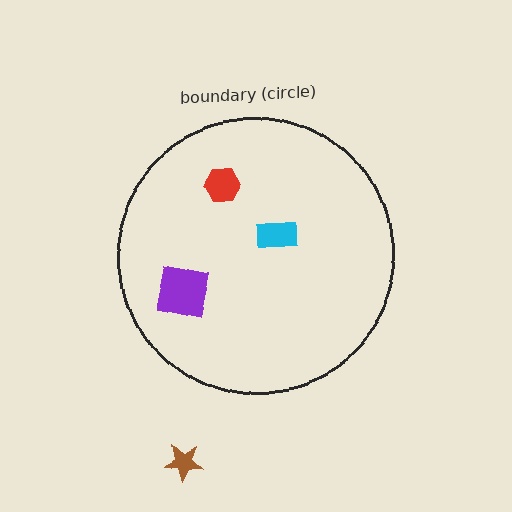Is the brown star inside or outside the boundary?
Outside.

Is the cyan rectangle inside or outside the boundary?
Inside.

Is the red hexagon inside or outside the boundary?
Inside.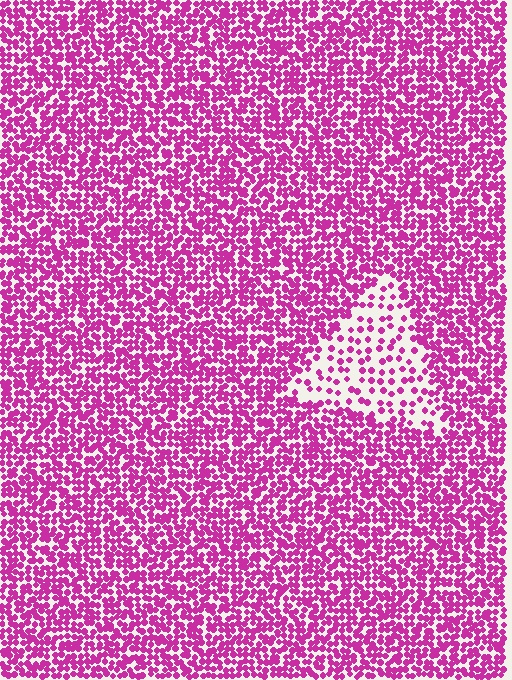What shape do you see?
I see a triangle.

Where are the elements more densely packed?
The elements are more densely packed outside the triangle boundary.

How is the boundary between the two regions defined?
The boundary is defined by a change in element density (approximately 2.7x ratio). All elements are the same color, size, and shape.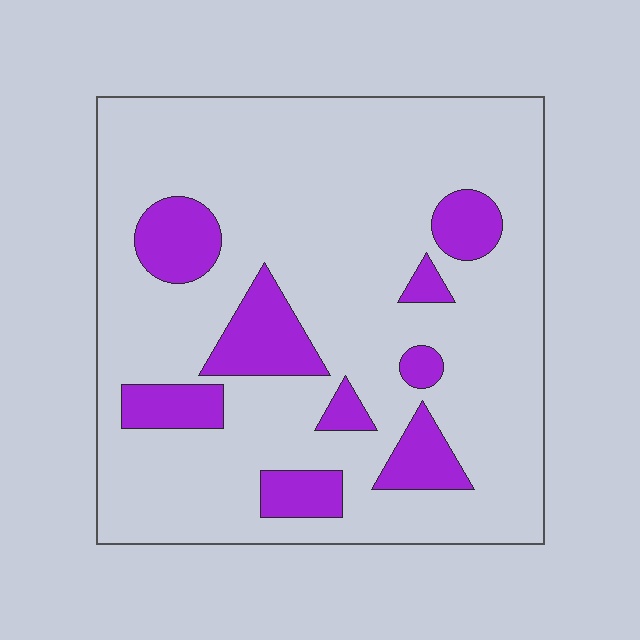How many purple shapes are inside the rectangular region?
9.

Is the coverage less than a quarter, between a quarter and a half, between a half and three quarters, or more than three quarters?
Less than a quarter.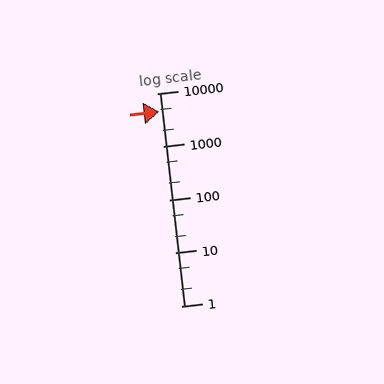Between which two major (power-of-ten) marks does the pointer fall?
The pointer is between 1000 and 10000.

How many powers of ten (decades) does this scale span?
The scale spans 4 decades, from 1 to 10000.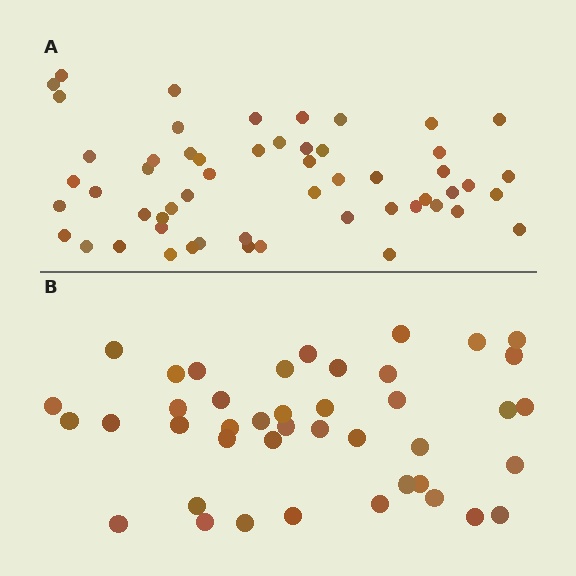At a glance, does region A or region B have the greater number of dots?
Region A (the top region) has more dots.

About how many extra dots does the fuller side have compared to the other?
Region A has approximately 15 more dots than region B.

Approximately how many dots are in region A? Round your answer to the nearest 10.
About 60 dots. (The exact count is 55, which rounds to 60.)